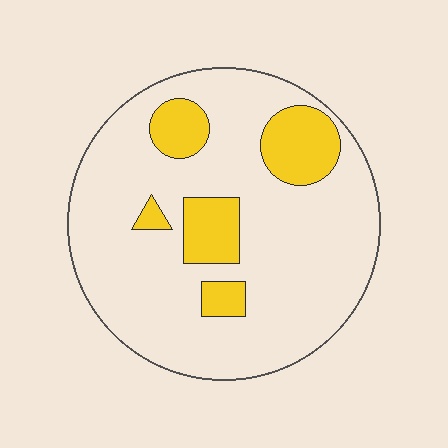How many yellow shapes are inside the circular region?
5.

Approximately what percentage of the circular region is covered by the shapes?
Approximately 20%.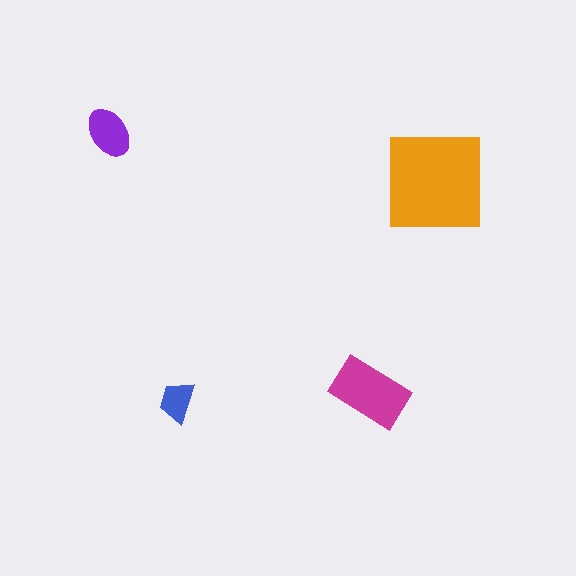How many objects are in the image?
There are 4 objects in the image.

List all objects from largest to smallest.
The orange square, the magenta rectangle, the purple ellipse, the blue trapezoid.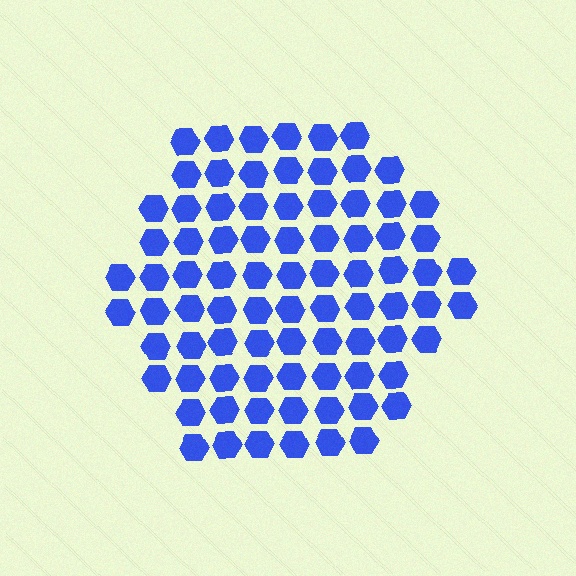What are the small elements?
The small elements are hexagons.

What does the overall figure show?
The overall figure shows a hexagon.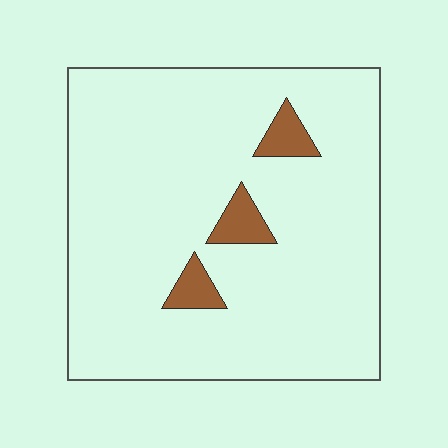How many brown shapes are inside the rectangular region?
3.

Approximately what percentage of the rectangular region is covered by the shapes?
Approximately 5%.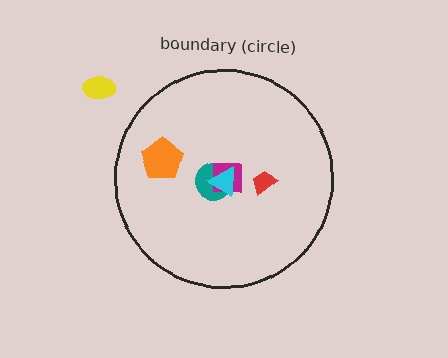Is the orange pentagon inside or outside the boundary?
Inside.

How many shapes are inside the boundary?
5 inside, 1 outside.